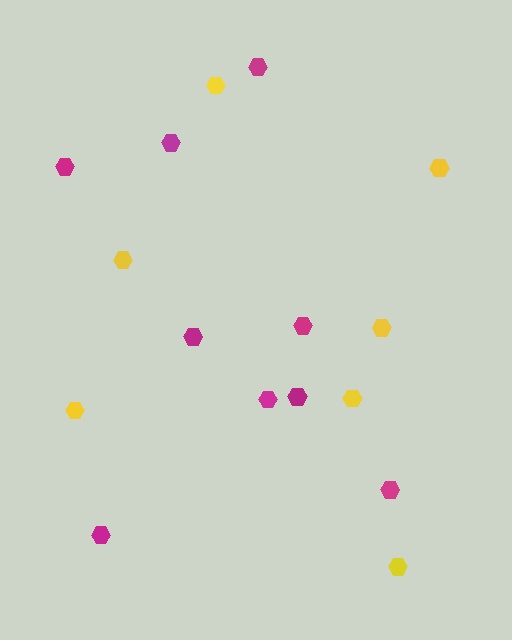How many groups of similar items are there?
There are 2 groups: one group of magenta hexagons (9) and one group of yellow hexagons (7).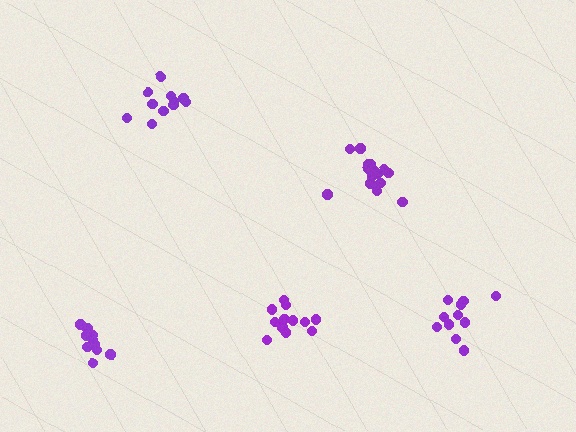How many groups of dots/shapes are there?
There are 5 groups.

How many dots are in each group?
Group 1: 11 dots, Group 2: 12 dots, Group 3: 17 dots, Group 4: 13 dots, Group 5: 11 dots (64 total).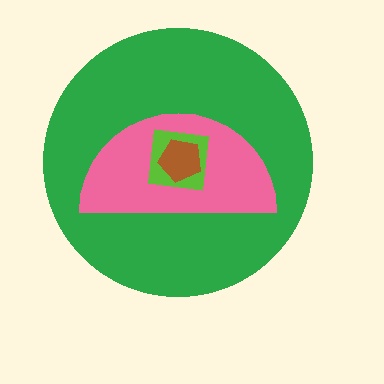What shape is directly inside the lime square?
The brown pentagon.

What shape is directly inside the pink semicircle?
The lime square.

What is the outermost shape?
The green circle.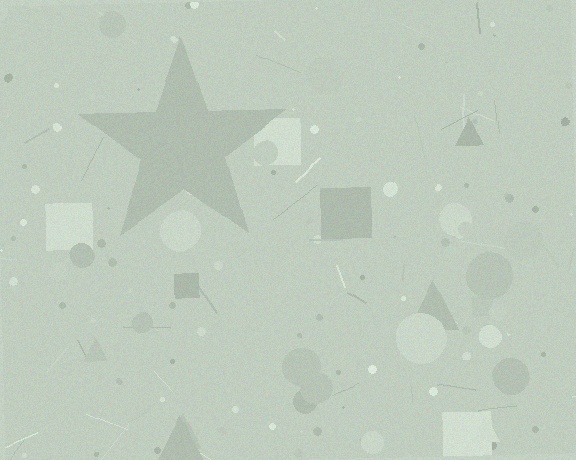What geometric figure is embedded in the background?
A star is embedded in the background.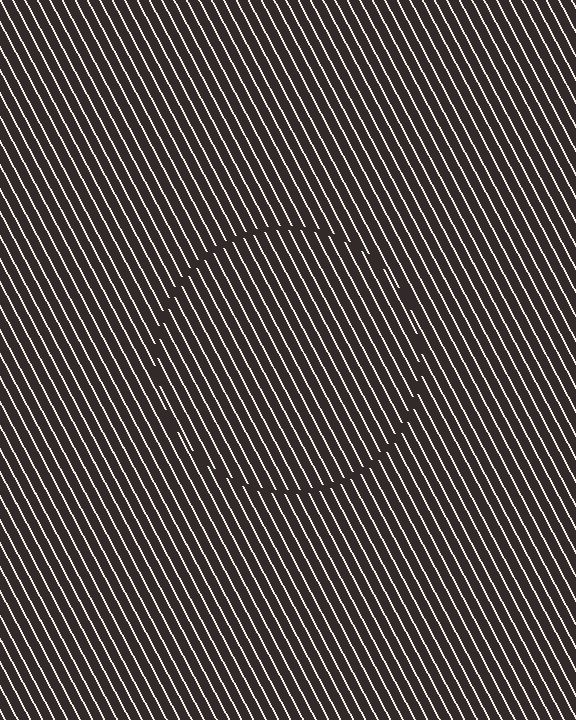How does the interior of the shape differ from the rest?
The interior of the shape contains the same grating, shifted by half a period — the contour is defined by the phase discontinuity where line-ends from the inner and outer gratings abut.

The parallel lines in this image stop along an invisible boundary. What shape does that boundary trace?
An illusory circle. The interior of the shape contains the same grating, shifted by half a period — the contour is defined by the phase discontinuity where line-ends from the inner and outer gratings abut.